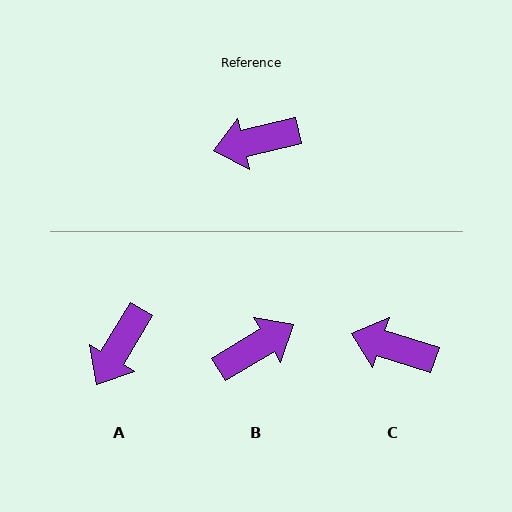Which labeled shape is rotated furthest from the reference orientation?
B, about 162 degrees away.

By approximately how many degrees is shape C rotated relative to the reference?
Approximately 31 degrees clockwise.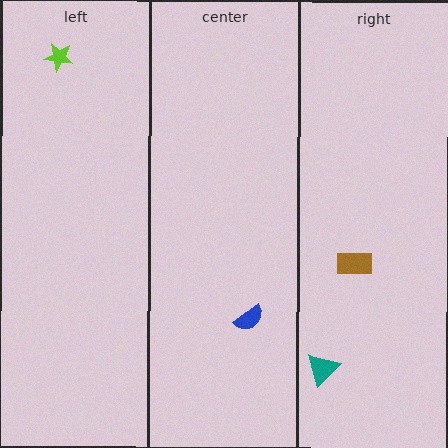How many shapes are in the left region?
1.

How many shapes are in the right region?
2.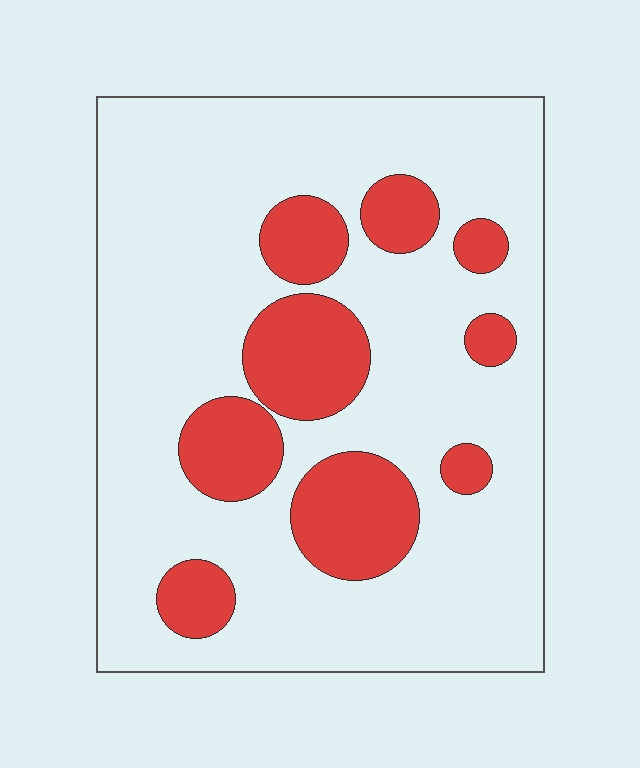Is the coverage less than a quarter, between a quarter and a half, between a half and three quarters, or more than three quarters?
Less than a quarter.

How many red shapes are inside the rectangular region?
9.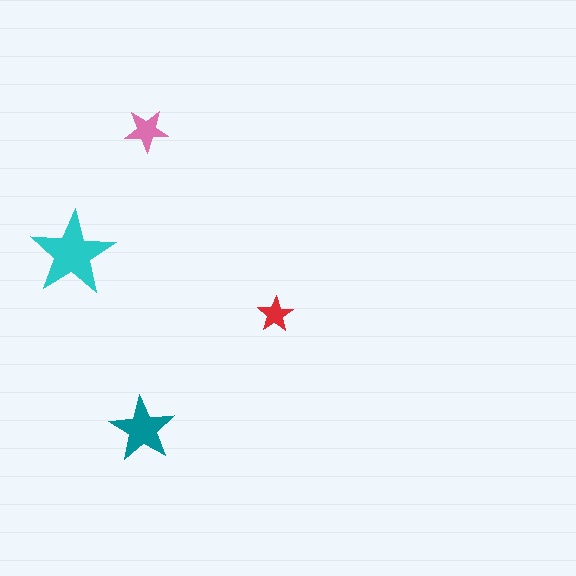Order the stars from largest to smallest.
the cyan one, the teal one, the pink one, the red one.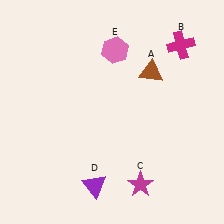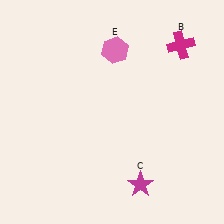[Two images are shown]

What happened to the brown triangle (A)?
The brown triangle (A) was removed in Image 2. It was in the top-right area of Image 1.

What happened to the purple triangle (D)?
The purple triangle (D) was removed in Image 2. It was in the bottom-left area of Image 1.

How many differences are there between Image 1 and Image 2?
There are 2 differences between the two images.